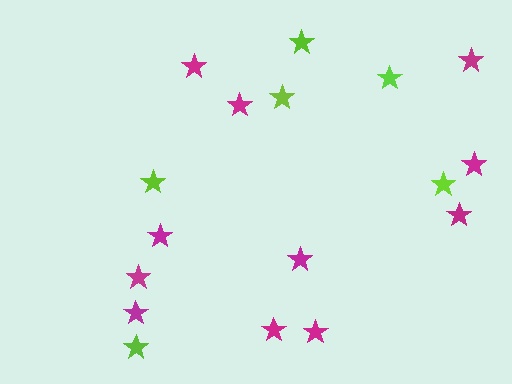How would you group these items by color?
There are 2 groups: one group of lime stars (6) and one group of magenta stars (11).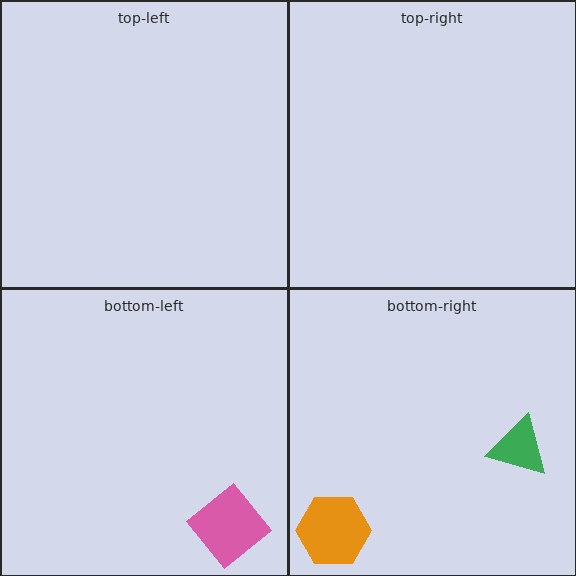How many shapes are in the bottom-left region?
1.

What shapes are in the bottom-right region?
The green triangle, the orange hexagon.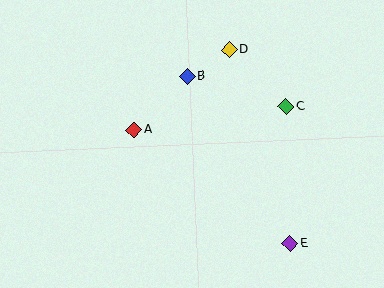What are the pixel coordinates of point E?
Point E is at (290, 244).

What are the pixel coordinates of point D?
Point D is at (229, 50).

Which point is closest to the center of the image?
Point A at (134, 130) is closest to the center.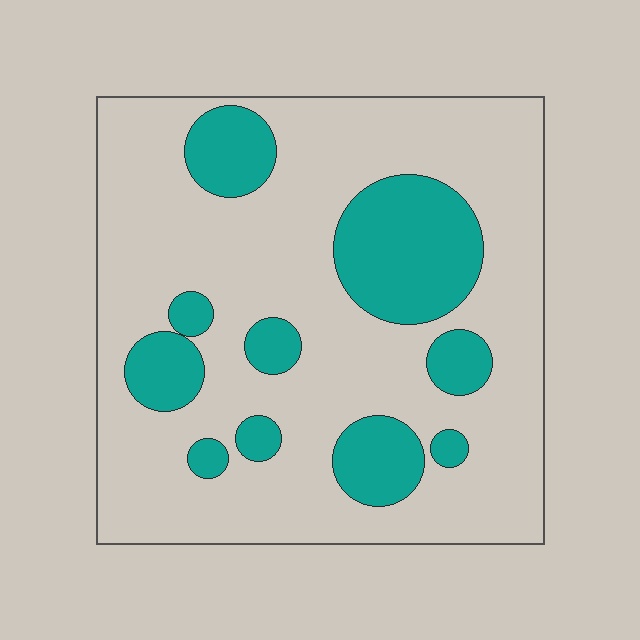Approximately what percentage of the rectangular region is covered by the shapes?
Approximately 25%.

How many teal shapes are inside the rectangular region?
10.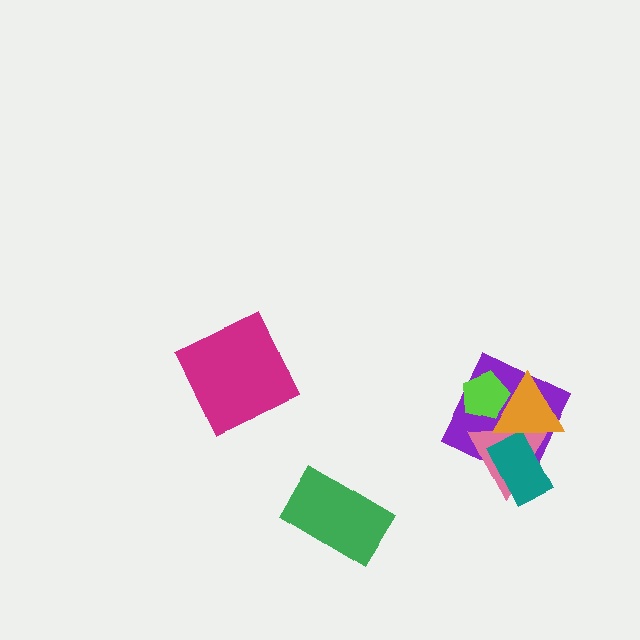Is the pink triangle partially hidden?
Yes, it is partially covered by another shape.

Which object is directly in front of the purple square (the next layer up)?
The pink triangle is directly in front of the purple square.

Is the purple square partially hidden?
Yes, it is partially covered by another shape.